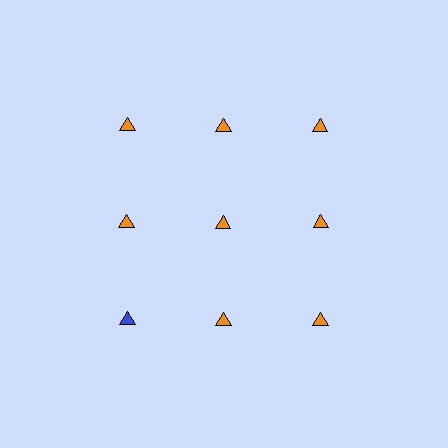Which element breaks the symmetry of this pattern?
The blue triangle in the third row, leftmost column breaks the symmetry. All other shapes are orange triangles.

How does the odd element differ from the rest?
It has a different color: blue instead of orange.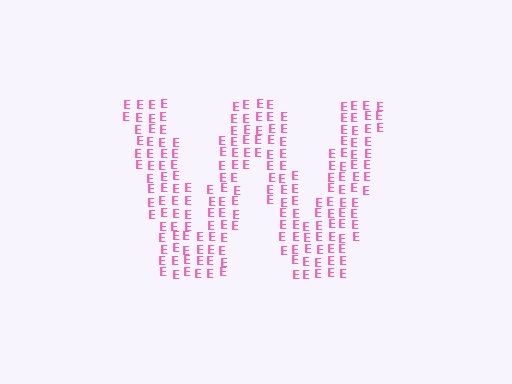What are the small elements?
The small elements are letter E's.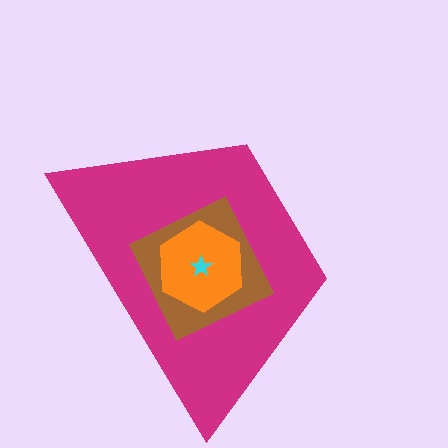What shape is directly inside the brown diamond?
The orange hexagon.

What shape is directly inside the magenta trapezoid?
The brown diamond.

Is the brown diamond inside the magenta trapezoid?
Yes.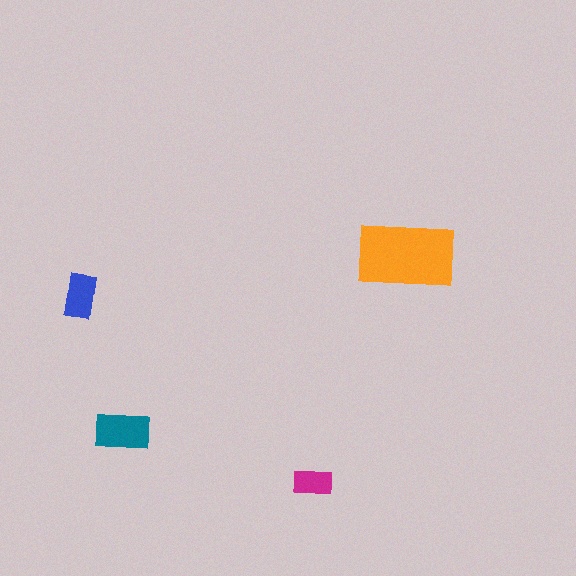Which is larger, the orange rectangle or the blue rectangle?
The orange one.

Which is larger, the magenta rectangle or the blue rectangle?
The blue one.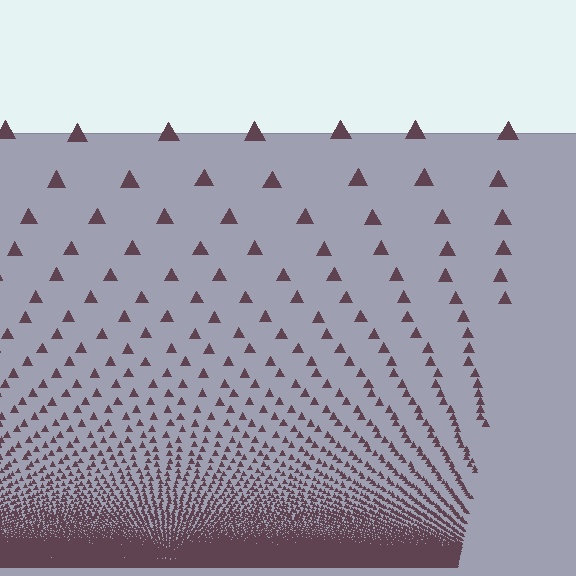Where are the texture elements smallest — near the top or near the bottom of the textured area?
Near the bottom.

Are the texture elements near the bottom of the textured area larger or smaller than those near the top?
Smaller. The gradient is inverted — elements near the bottom are smaller and denser.